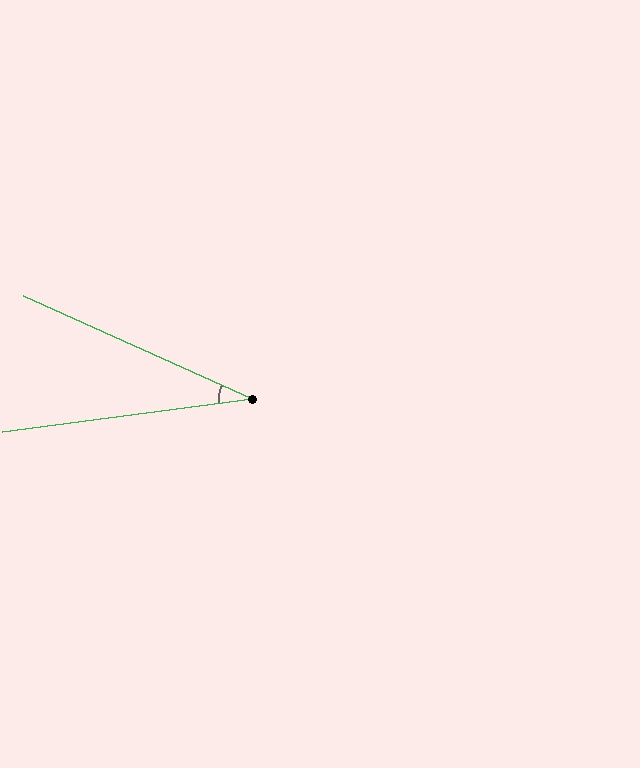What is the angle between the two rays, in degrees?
Approximately 32 degrees.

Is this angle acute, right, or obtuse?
It is acute.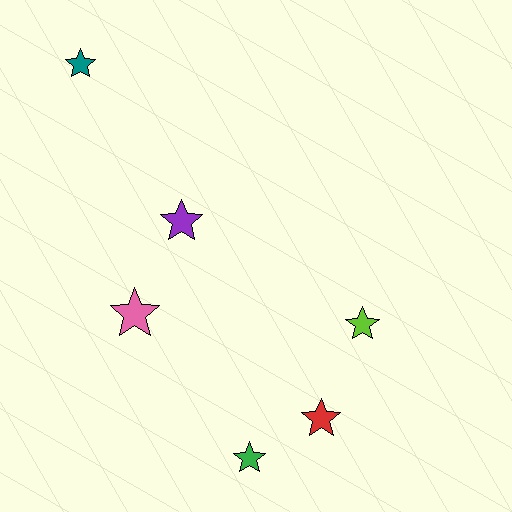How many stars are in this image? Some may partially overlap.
There are 6 stars.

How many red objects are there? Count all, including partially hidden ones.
There is 1 red object.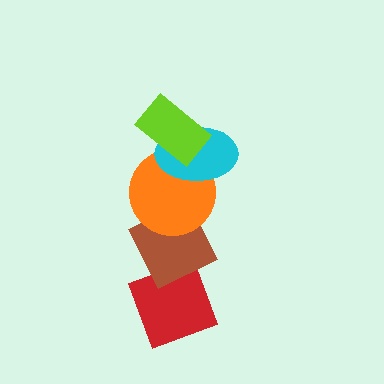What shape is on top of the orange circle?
The cyan ellipse is on top of the orange circle.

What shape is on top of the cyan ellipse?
The lime rectangle is on top of the cyan ellipse.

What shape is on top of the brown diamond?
The orange circle is on top of the brown diamond.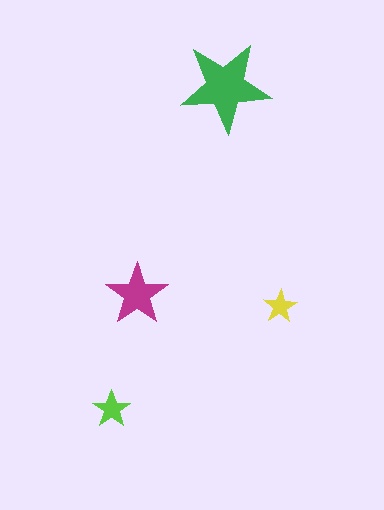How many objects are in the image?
There are 4 objects in the image.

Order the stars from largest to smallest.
the green one, the magenta one, the lime one, the yellow one.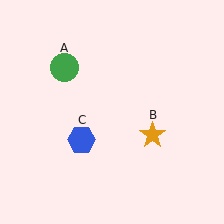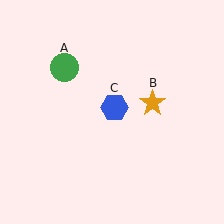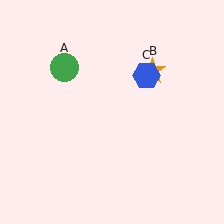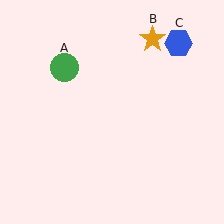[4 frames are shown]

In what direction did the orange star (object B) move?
The orange star (object B) moved up.